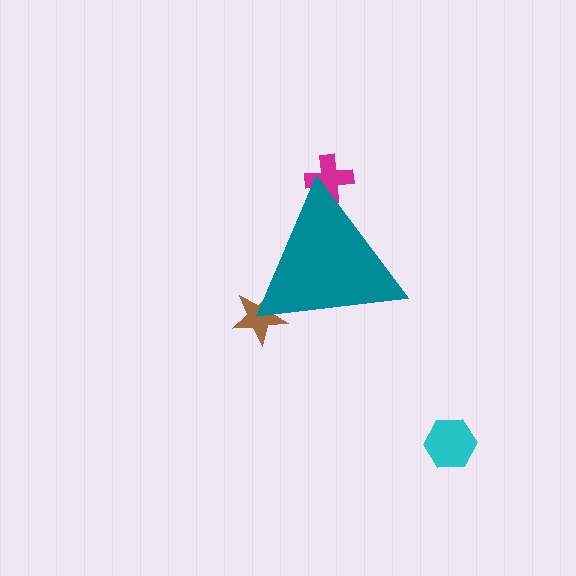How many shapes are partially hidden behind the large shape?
2 shapes are partially hidden.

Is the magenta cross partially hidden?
Yes, the magenta cross is partially hidden behind the teal triangle.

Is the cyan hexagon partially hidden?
No, the cyan hexagon is fully visible.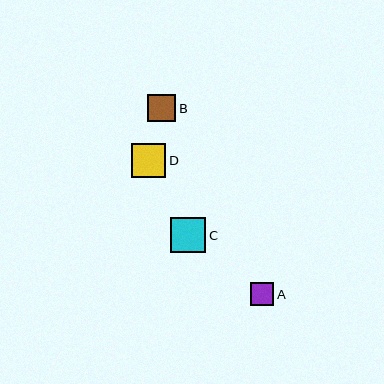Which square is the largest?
Square C is the largest with a size of approximately 36 pixels.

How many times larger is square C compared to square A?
Square C is approximately 1.5 times the size of square A.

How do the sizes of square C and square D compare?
Square C and square D are approximately the same size.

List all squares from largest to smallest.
From largest to smallest: C, D, B, A.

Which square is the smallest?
Square A is the smallest with a size of approximately 23 pixels.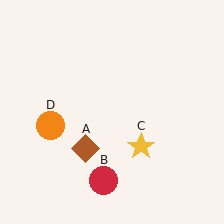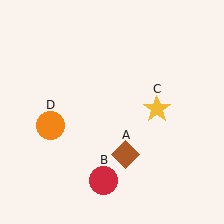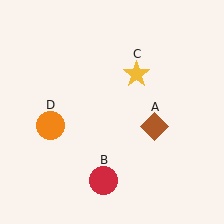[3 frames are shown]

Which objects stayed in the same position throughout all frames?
Red circle (object B) and orange circle (object D) remained stationary.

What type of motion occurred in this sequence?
The brown diamond (object A), yellow star (object C) rotated counterclockwise around the center of the scene.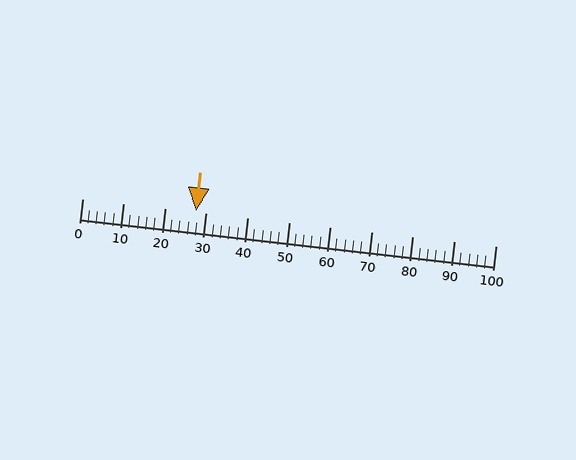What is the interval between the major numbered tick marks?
The major tick marks are spaced 10 units apart.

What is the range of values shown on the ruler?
The ruler shows values from 0 to 100.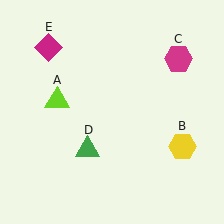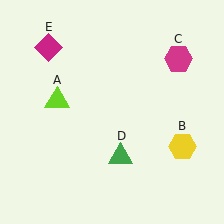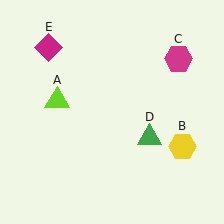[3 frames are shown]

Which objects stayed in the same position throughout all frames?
Lime triangle (object A) and yellow hexagon (object B) and magenta hexagon (object C) and magenta diamond (object E) remained stationary.